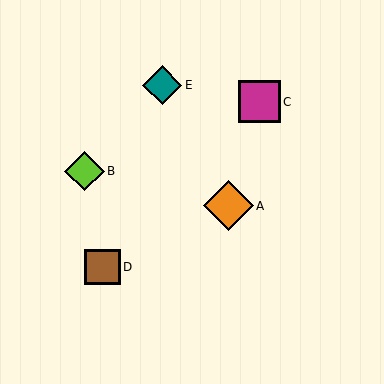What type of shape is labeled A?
Shape A is an orange diamond.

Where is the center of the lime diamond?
The center of the lime diamond is at (85, 171).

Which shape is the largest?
The orange diamond (labeled A) is the largest.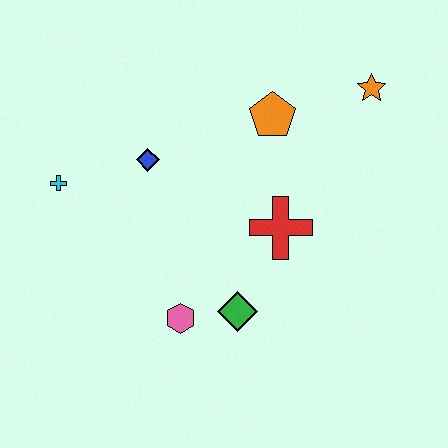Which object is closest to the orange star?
The orange pentagon is closest to the orange star.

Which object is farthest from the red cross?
The cyan cross is farthest from the red cross.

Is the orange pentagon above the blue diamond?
Yes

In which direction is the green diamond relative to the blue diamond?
The green diamond is below the blue diamond.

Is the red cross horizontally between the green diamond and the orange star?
Yes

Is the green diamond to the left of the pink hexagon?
No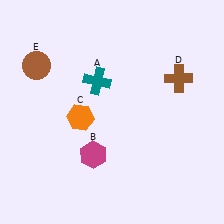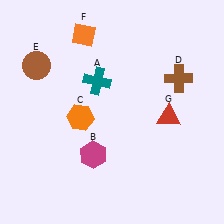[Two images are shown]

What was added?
An orange diamond (F), a red triangle (G) were added in Image 2.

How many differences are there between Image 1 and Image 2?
There are 2 differences between the two images.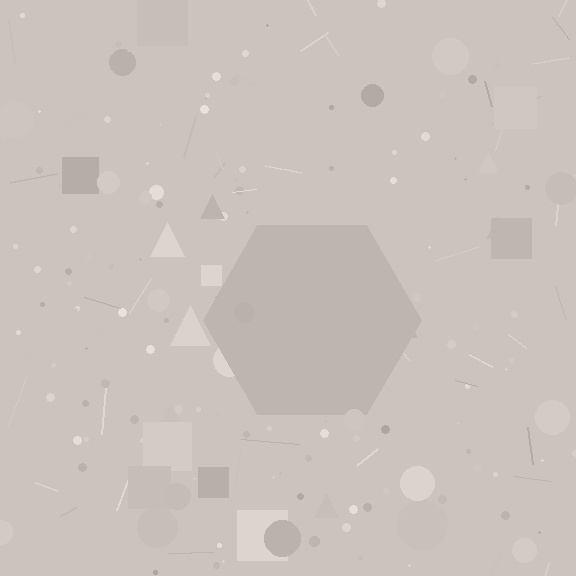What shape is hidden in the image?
A hexagon is hidden in the image.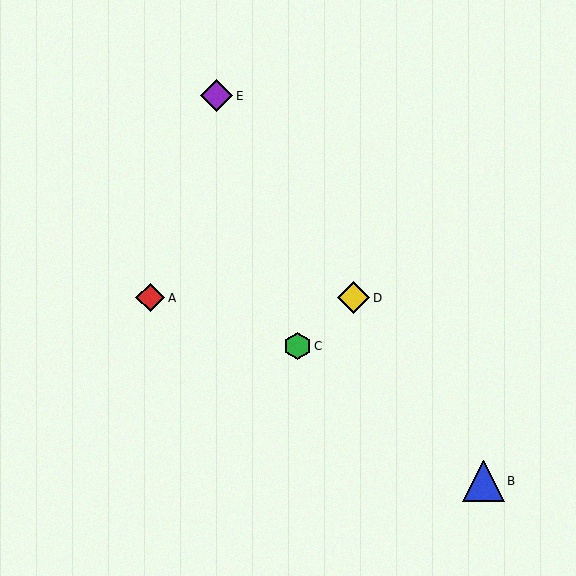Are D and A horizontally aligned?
Yes, both are at y≈298.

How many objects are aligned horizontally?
2 objects (A, D) are aligned horizontally.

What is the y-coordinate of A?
Object A is at y≈298.